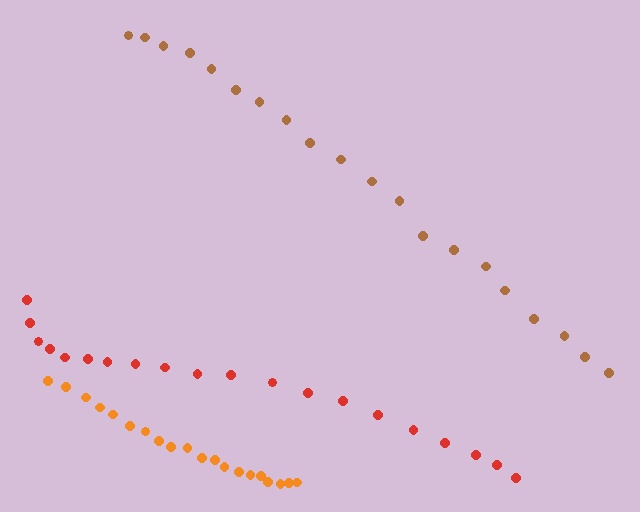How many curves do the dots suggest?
There are 3 distinct paths.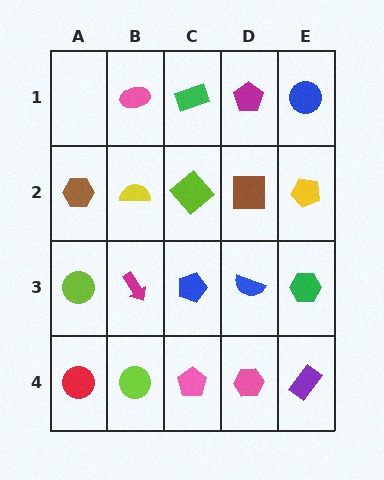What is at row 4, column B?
A lime circle.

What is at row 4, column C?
A pink pentagon.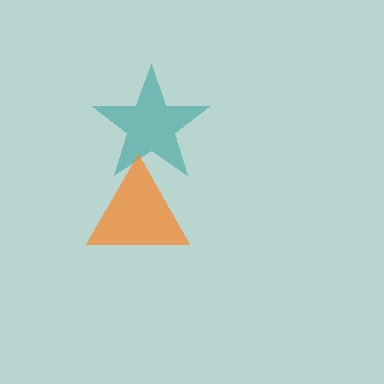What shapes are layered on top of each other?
The layered shapes are: a teal star, an orange triangle.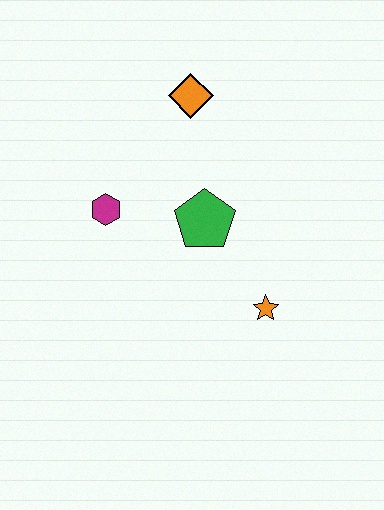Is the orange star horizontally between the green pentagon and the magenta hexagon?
No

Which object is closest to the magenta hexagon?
The green pentagon is closest to the magenta hexagon.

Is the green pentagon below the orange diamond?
Yes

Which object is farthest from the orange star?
The orange diamond is farthest from the orange star.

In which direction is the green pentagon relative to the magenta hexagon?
The green pentagon is to the right of the magenta hexagon.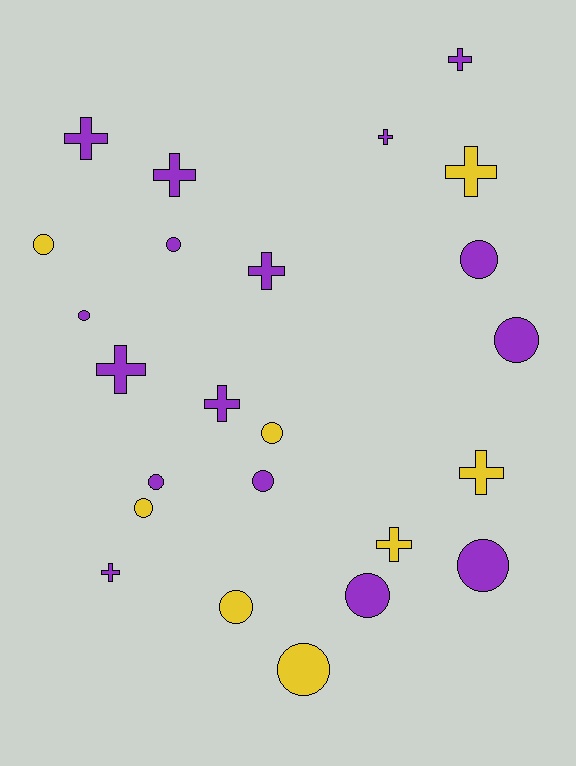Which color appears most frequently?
Purple, with 16 objects.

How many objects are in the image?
There are 24 objects.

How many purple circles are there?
There are 8 purple circles.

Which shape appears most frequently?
Circle, with 13 objects.